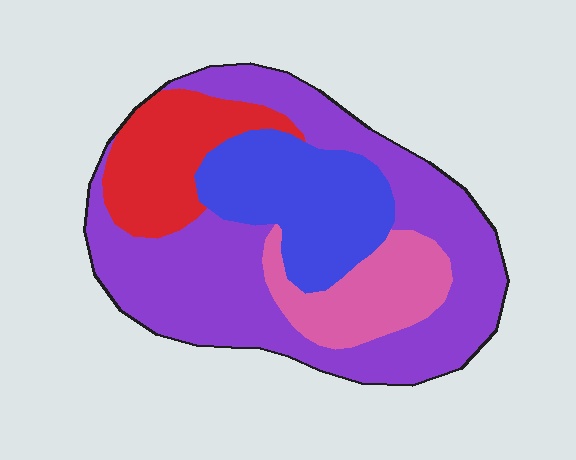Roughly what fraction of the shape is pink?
Pink covers around 15% of the shape.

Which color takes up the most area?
Purple, at roughly 50%.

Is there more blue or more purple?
Purple.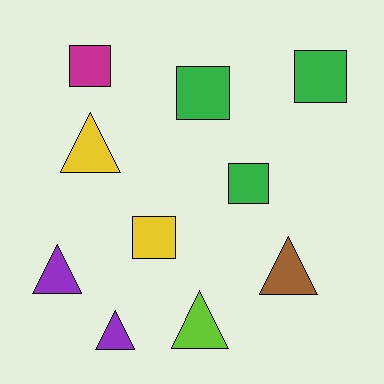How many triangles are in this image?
There are 5 triangles.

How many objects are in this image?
There are 10 objects.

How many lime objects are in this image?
There is 1 lime object.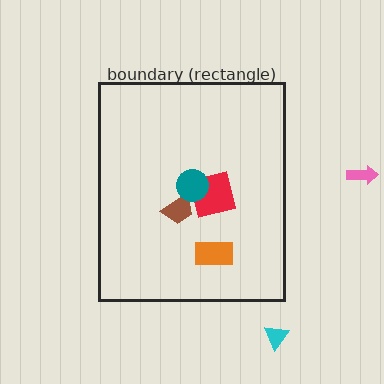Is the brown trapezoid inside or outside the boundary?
Inside.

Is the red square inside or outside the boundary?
Inside.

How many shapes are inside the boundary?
4 inside, 2 outside.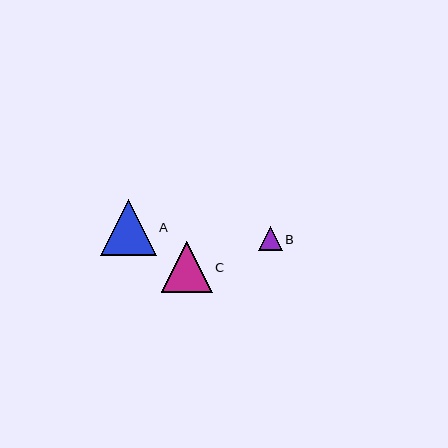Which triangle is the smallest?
Triangle B is the smallest with a size of approximately 24 pixels.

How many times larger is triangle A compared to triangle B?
Triangle A is approximately 2.3 times the size of triangle B.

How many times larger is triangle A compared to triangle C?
Triangle A is approximately 1.1 times the size of triangle C.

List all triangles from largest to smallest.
From largest to smallest: A, C, B.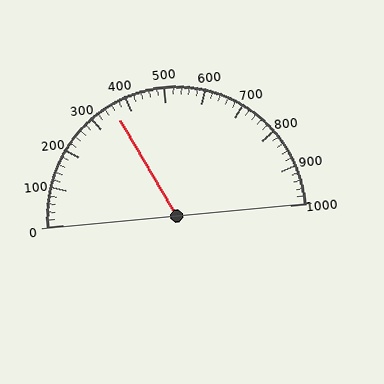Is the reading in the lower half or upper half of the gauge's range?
The reading is in the lower half of the range (0 to 1000).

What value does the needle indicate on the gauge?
The needle indicates approximately 360.